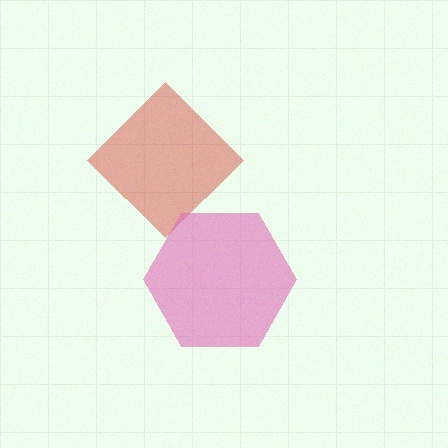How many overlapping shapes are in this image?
There are 2 overlapping shapes in the image.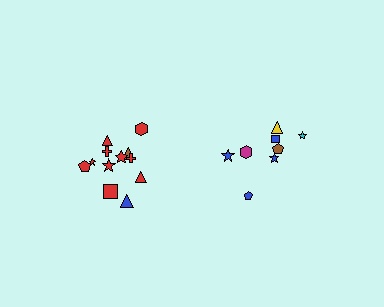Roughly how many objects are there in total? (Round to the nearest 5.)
Roughly 20 objects in total.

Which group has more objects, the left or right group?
The left group.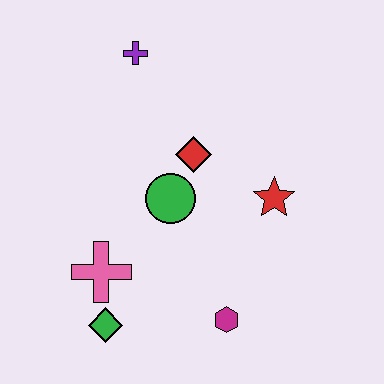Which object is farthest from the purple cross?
The magenta hexagon is farthest from the purple cross.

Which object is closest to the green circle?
The red diamond is closest to the green circle.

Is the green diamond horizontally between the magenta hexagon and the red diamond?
No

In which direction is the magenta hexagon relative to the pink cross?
The magenta hexagon is to the right of the pink cross.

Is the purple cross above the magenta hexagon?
Yes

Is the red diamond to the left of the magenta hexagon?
Yes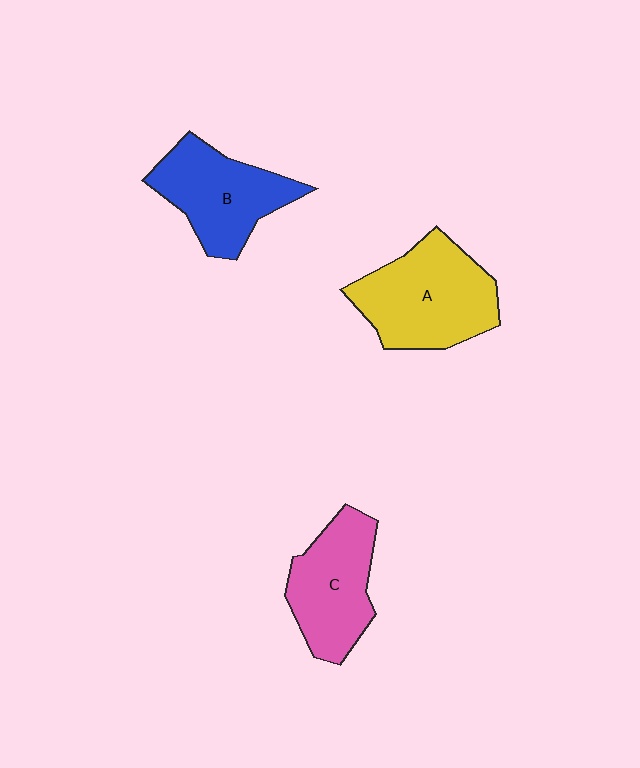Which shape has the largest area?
Shape A (yellow).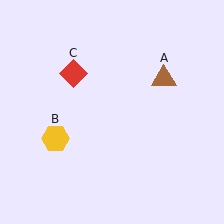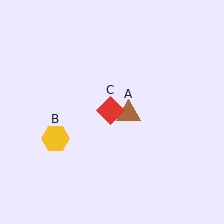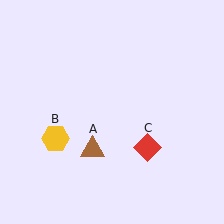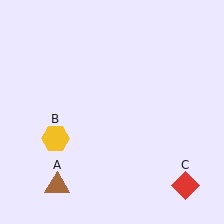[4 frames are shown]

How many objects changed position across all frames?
2 objects changed position: brown triangle (object A), red diamond (object C).